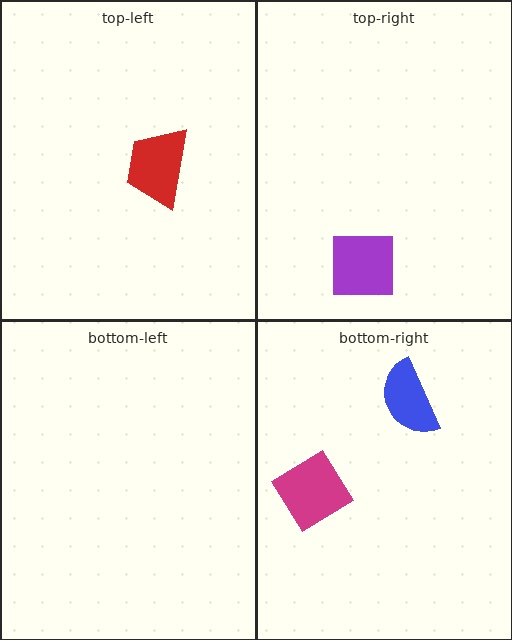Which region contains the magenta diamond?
The bottom-right region.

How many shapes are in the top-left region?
1.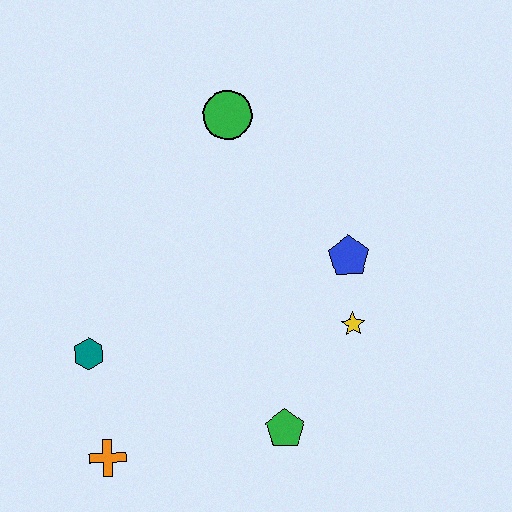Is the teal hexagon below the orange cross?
No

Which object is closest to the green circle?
The blue pentagon is closest to the green circle.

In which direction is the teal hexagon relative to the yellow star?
The teal hexagon is to the left of the yellow star.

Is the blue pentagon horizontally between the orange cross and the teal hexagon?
No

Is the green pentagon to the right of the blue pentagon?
No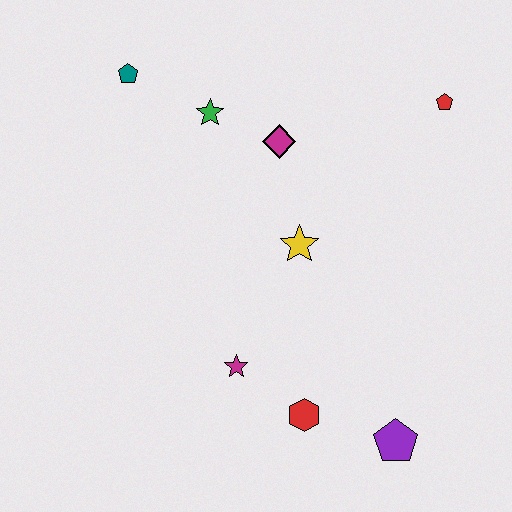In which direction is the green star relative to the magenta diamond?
The green star is to the left of the magenta diamond.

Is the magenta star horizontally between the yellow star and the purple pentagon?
No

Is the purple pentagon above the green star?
No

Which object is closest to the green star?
The magenta diamond is closest to the green star.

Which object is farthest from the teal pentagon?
The purple pentagon is farthest from the teal pentagon.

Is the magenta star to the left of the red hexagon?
Yes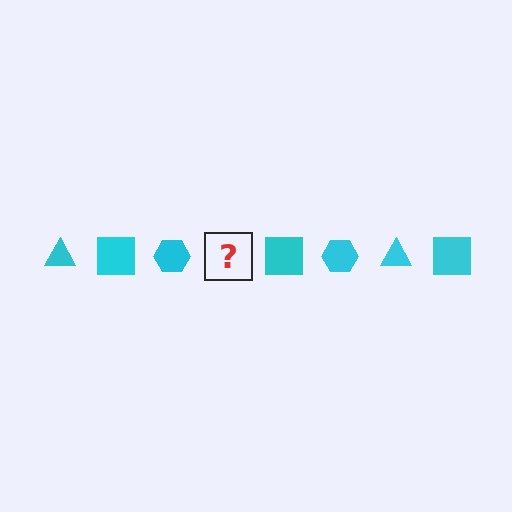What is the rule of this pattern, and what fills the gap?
The rule is that the pattern cycles through triangle, square, hexagon shapes in cyan. The gap should be filled with a cyan triangle.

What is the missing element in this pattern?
The missing element is a cyan triangle.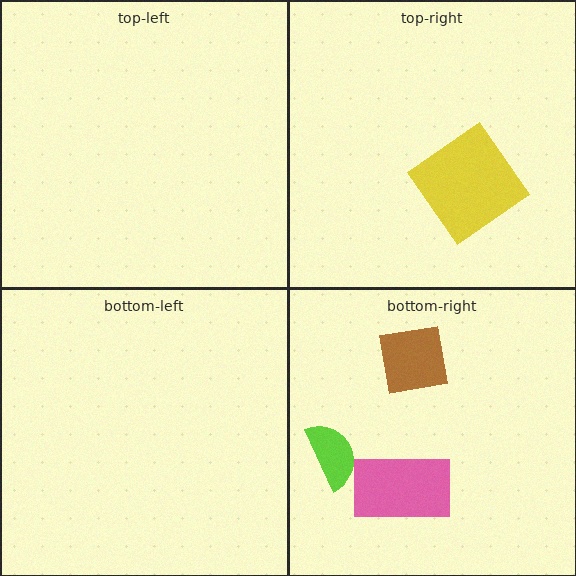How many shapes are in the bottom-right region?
3.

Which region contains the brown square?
The bottom-right region.